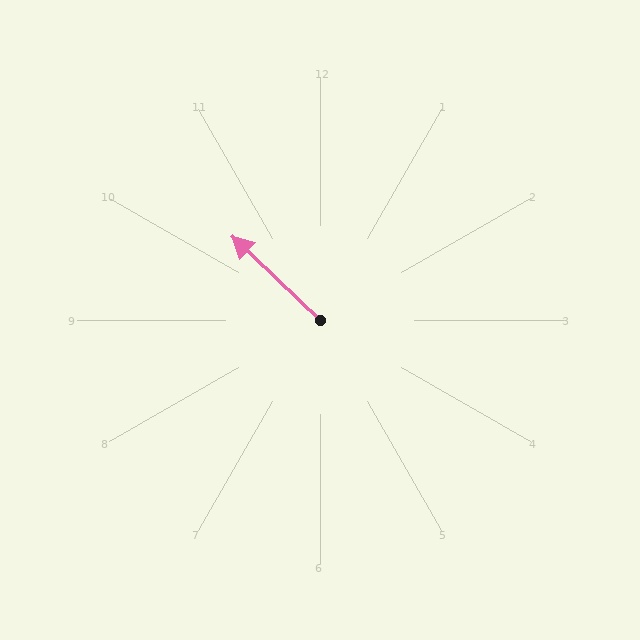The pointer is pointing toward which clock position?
Roughly 10 o'clock.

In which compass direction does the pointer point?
Northwest.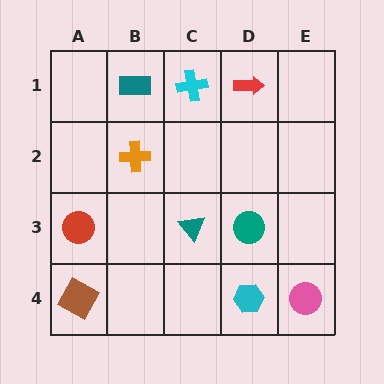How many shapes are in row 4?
3 shapes.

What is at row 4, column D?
A cyan hexagon.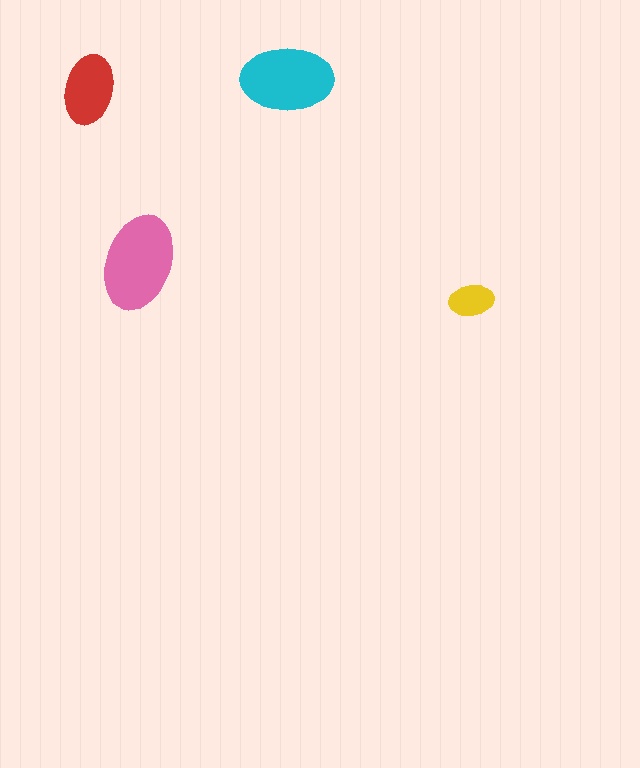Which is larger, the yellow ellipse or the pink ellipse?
The pink one.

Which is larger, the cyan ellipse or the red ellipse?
The cyan one.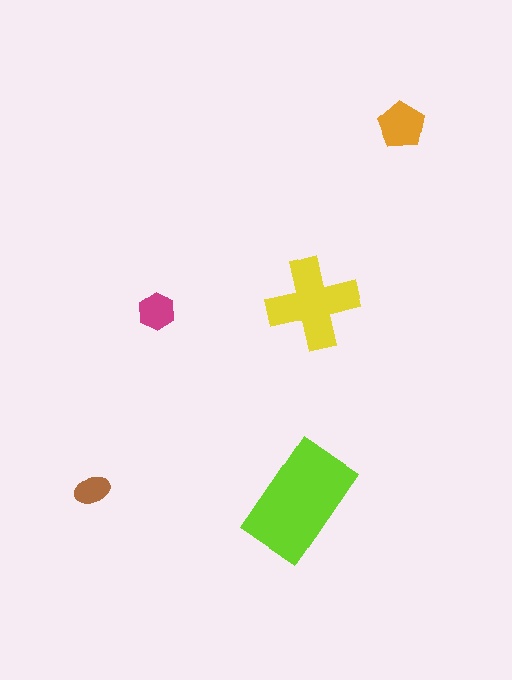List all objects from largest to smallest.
The lime rectangle, the yellow cross, the orange pentagon, the magenta hexagon, the brown ellipse.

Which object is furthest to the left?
The brown ellipse is leftmost.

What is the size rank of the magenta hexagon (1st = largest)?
4th.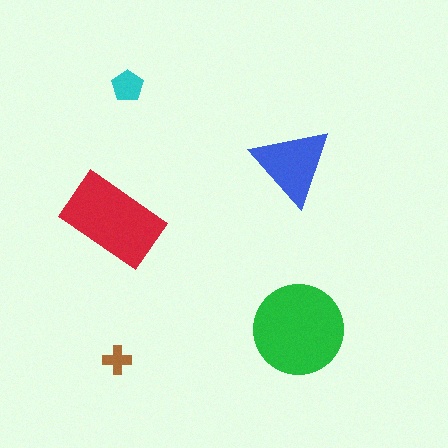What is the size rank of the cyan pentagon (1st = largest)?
4th.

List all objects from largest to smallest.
The green circle, the red rectangle, the blue triangle, the cyan pentagon, the brown cross.